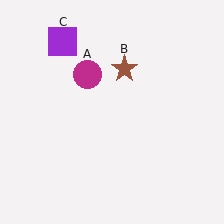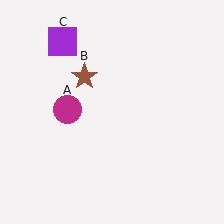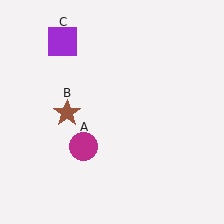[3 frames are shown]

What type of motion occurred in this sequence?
The magenta circle (object A), brown star (object B) rotated counterclockwise around the center of the scene.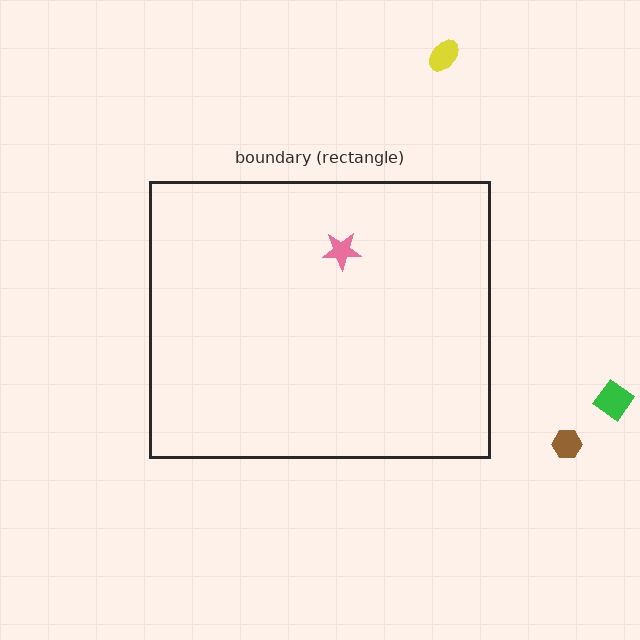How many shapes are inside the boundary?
1 inside, 3 outside.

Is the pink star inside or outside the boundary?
Inside.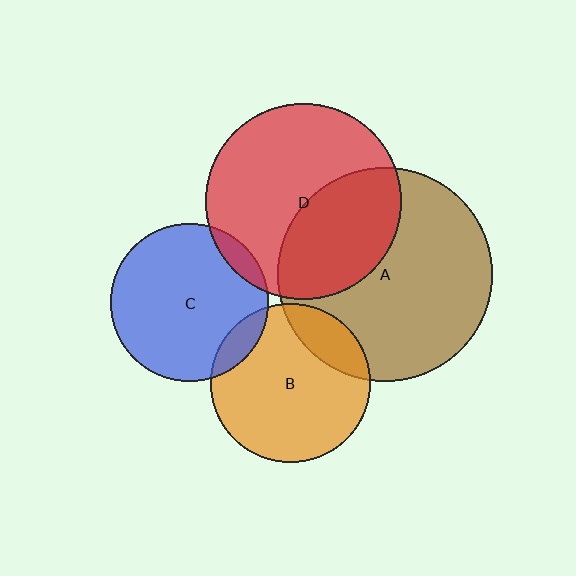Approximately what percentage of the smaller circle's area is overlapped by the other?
Approximately 40%.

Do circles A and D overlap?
Yes.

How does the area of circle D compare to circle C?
Approximately 1.6 times.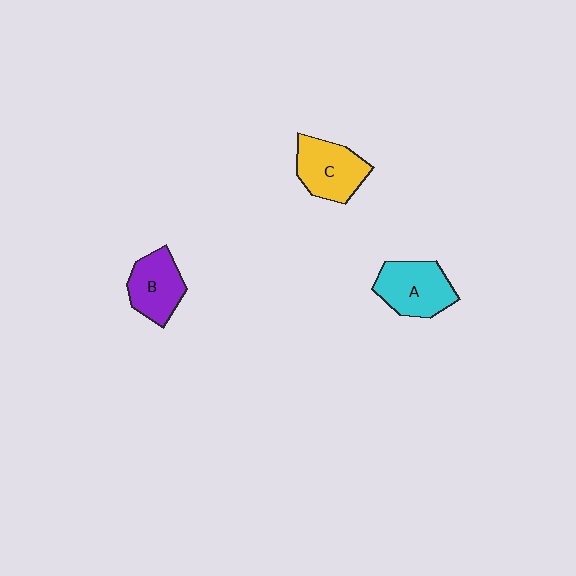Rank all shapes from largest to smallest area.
From largest to smallest: A (cyan), C (yellow), B (purple).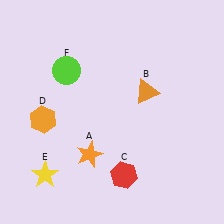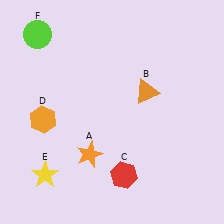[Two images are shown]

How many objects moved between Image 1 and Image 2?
1 object moved between the two images.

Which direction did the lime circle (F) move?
The lime circle (F) moved up.